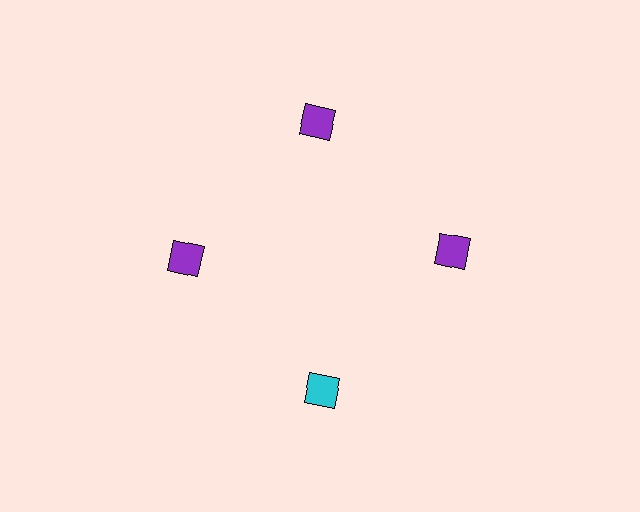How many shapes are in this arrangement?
There are 4 shapes arranged in a ring pattern.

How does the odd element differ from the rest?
It has a different color: cyan instead of purple.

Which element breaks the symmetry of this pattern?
The cyan diamond at roughly the 6 o'clock position breaks the symmetry. All other shapes are purple diamonds.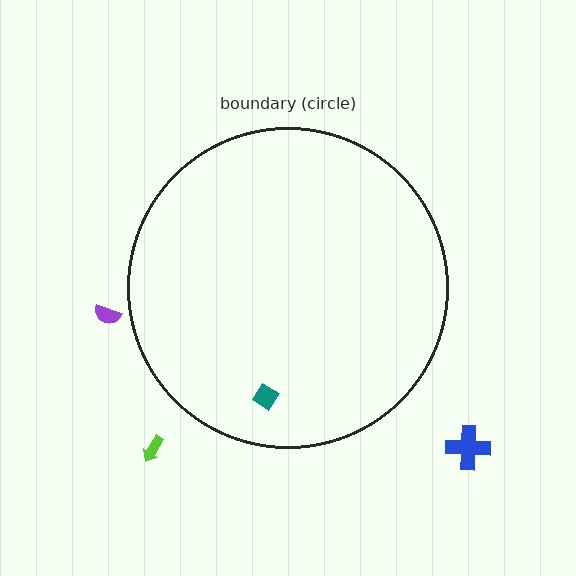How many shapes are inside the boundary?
1 inside, 3 outside.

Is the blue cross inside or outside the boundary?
Outside.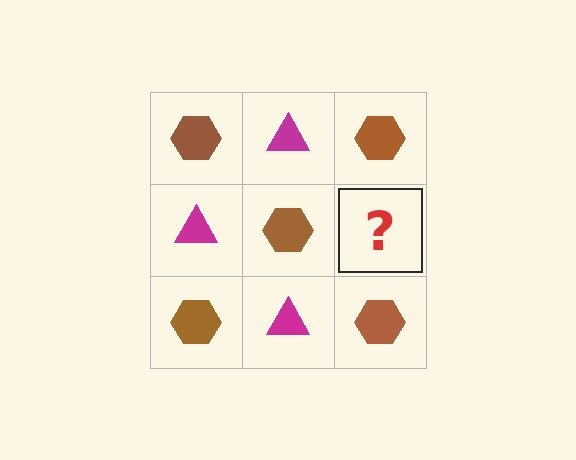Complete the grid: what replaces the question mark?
The question mark should be replaced with a magenta triangle.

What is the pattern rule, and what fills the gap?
The rule is that it alternates brown hexagon and magenta triangle in a checkerboard pattern. The gap should be filled with a magenta triangle.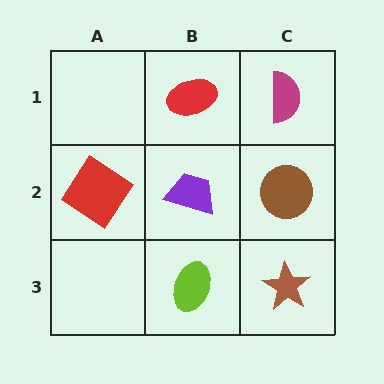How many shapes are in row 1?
2 shapes.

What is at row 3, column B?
A lime ellipse.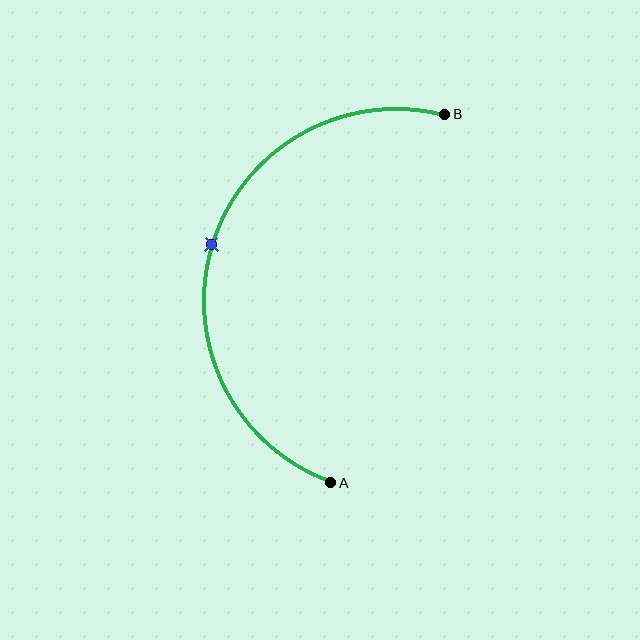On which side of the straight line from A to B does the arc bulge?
The arc bulges to the left of the straight line connecting A and B.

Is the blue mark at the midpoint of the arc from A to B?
Yes. The blue mark lies on the arc at equal arc-length from both A and B — it is the arc midpoint.